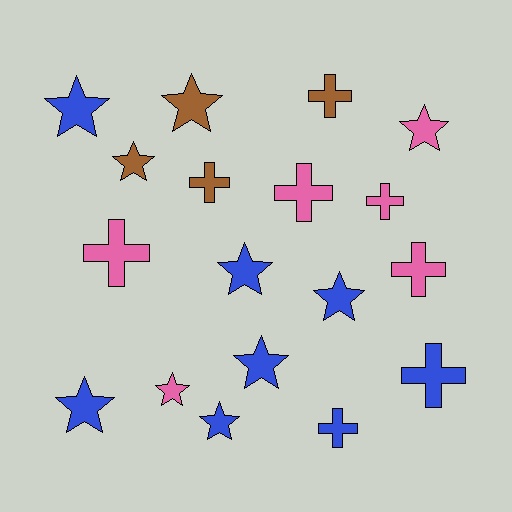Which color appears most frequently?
Blue, with 8 objects.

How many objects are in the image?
There are 18 objects.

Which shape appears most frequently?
Star, with 10 objects.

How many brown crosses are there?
There are 2 brown crosses.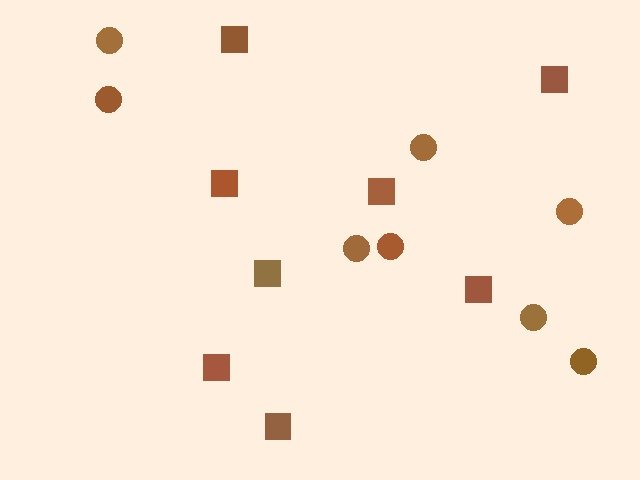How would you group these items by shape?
There are 2 groups: one group of circles (8) and one group of squares (8).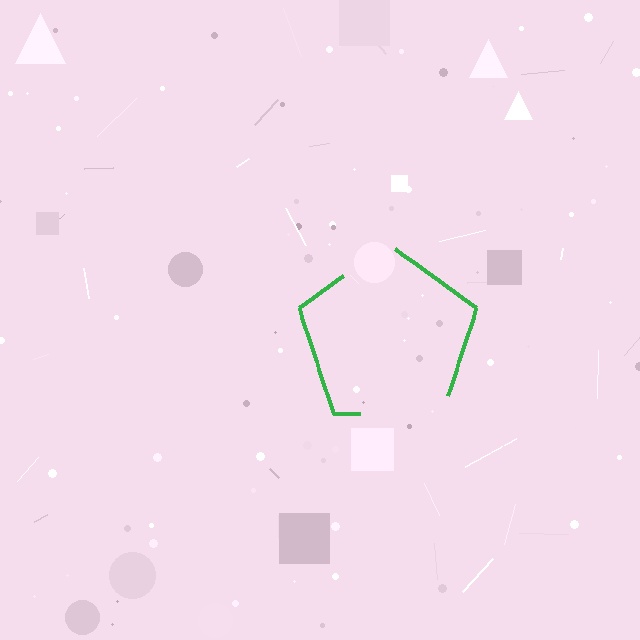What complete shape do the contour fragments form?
The contour fragments form a pentagon.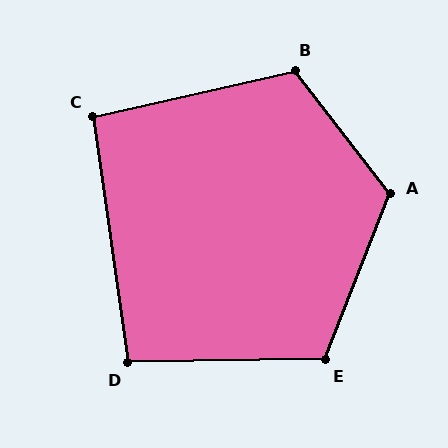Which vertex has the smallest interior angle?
C, at approximately 95 degrees.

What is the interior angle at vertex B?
Approximately 115 degrees (obtuse).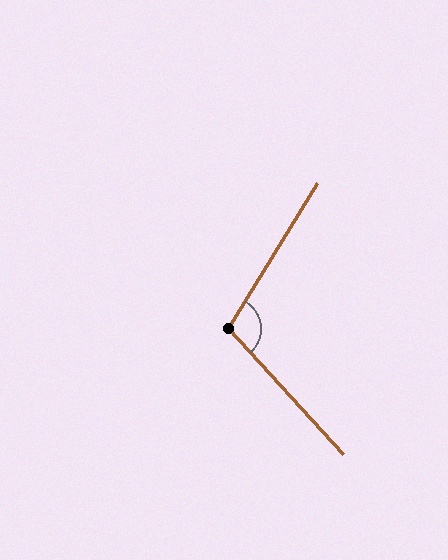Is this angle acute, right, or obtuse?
It is obtuse.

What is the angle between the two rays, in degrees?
Approximately 106 degrees.